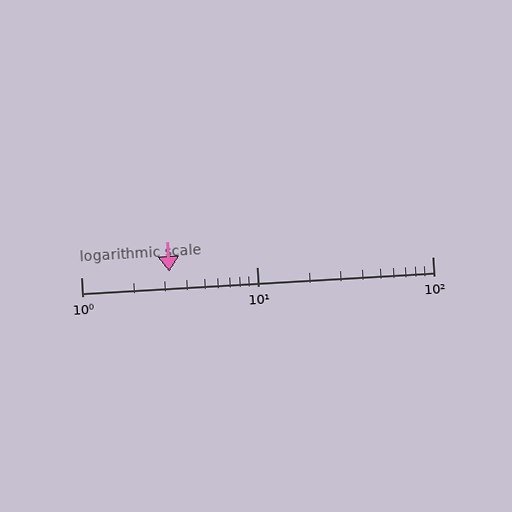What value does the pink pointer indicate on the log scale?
The pointer indicates approximately 3.2.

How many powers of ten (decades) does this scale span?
The scale spans 2 decades, from 1 to 100.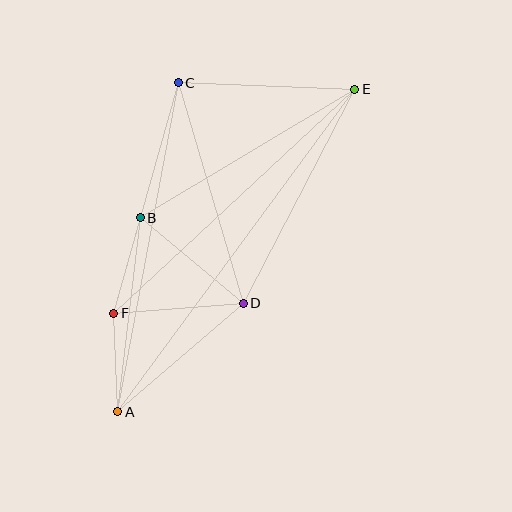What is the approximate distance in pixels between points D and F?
The distance between D and F is approximately 130 pixels.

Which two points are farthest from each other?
Points A and E are farthest from each other.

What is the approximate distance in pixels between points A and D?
The distance between A and D is approximately 166 pixels.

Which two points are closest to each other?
Points A and F are closest to each other.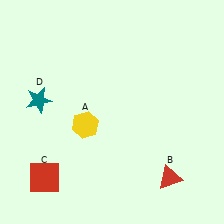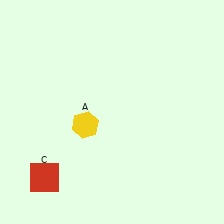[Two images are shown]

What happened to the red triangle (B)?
The red triangle (B) was removed in Image 2. It was in the bottom-right area of Image 1.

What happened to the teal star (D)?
The teal star (D) was removed in Image 2. It was in the top-left area of Image 1.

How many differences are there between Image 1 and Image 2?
There are 2 differences between the two images.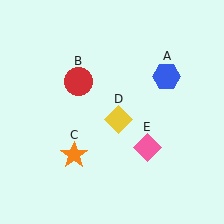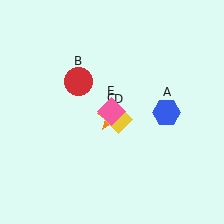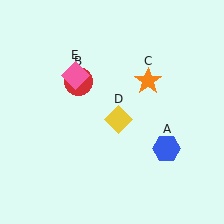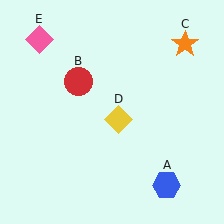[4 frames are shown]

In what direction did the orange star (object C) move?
The orange star (object C) moved up and to the right.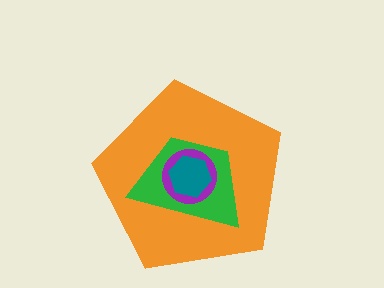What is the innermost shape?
The teal hexagon.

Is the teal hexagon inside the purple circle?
Yes.